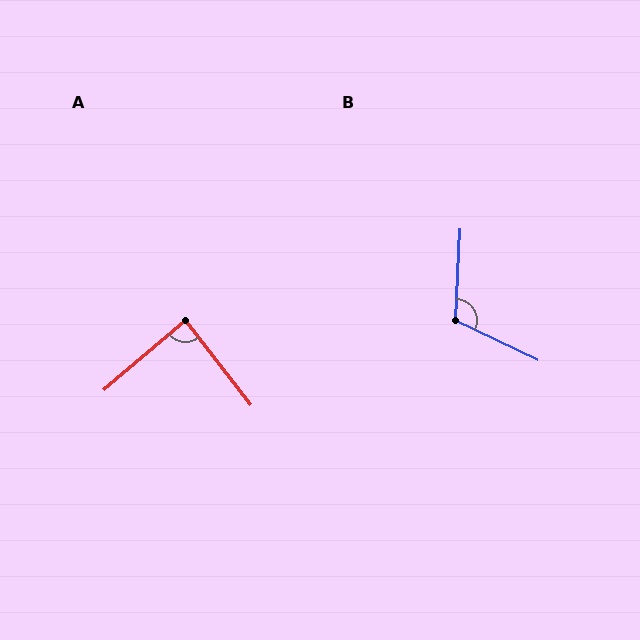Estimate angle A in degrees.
Approximately 88 degrees.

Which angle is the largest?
B, at approximately 112 degrees.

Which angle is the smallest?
A, at approximately 88 degrees.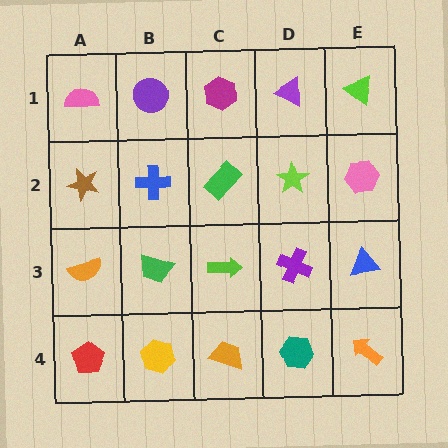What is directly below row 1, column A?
A brown star.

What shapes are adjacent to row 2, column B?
A purple circle (row 1, column B), a green trapezoid (row 3, column B), a brown star (row 2, column A), a green rectangle (row 2, column C).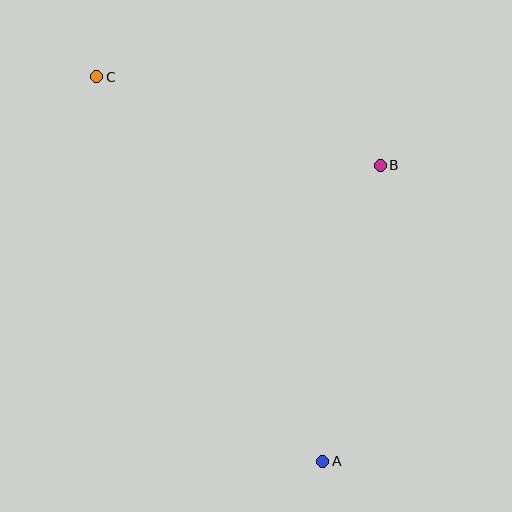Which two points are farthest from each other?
Points A and C are farthest from each other.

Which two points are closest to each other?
Points B and C are closest to each other.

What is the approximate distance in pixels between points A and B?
The distance between A and B is approximately 302 pixels.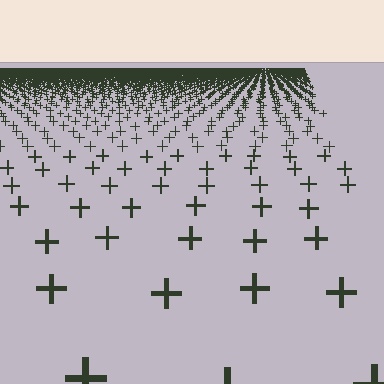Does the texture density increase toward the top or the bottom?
Density increases toward the top.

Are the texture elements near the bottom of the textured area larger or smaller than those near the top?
Larger. Near the bottom, elements are closer to the viewer and appear at a bigger on-screen size.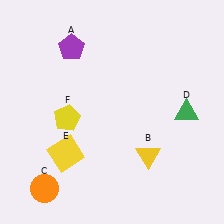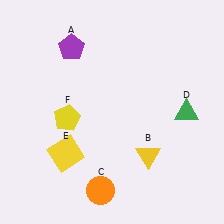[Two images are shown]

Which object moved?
The orange circle (C) moved right.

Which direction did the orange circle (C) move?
The orange circle (C) moved right.